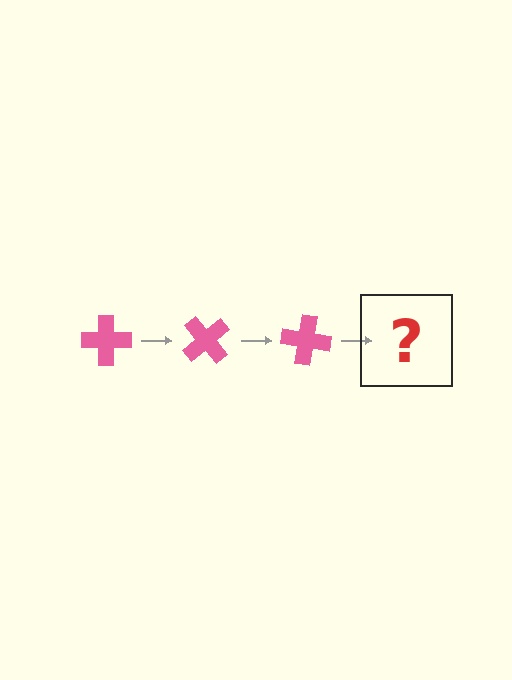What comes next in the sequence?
The next element should be a pink cross rotated 150 degrees.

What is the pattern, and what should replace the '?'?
The pattern is that the cross rotates 50 degrees each step. The '?' should be a pink cross rotated 150 degrees.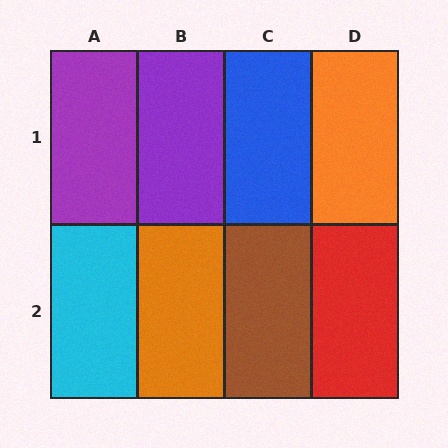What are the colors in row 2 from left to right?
Cyan, orange, brown, red.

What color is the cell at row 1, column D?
Orange.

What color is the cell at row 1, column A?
Purple.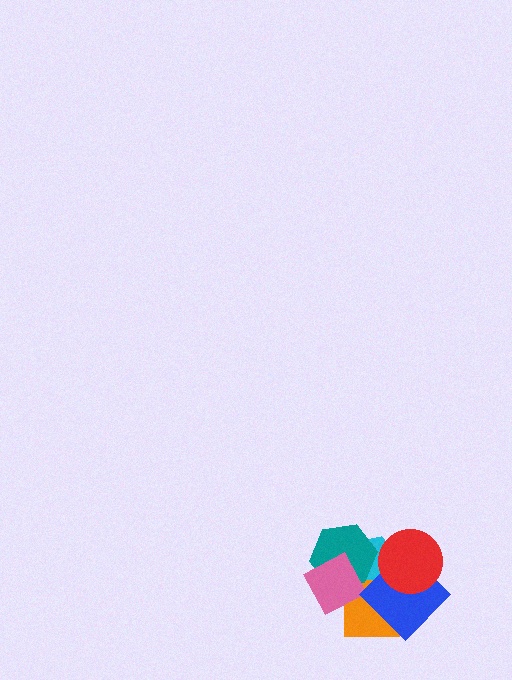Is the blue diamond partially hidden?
Yes, it is partially covered by another shape.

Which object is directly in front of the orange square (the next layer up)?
The pink diamond is directly in front of the orange square.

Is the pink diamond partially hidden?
No, no other shape covers it.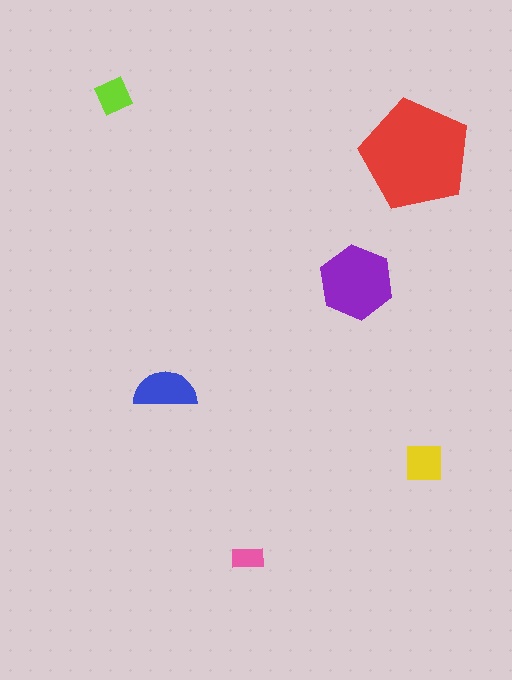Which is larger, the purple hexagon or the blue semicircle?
The purple hexagon.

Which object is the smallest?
The pink rectangle.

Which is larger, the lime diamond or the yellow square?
The yellow square.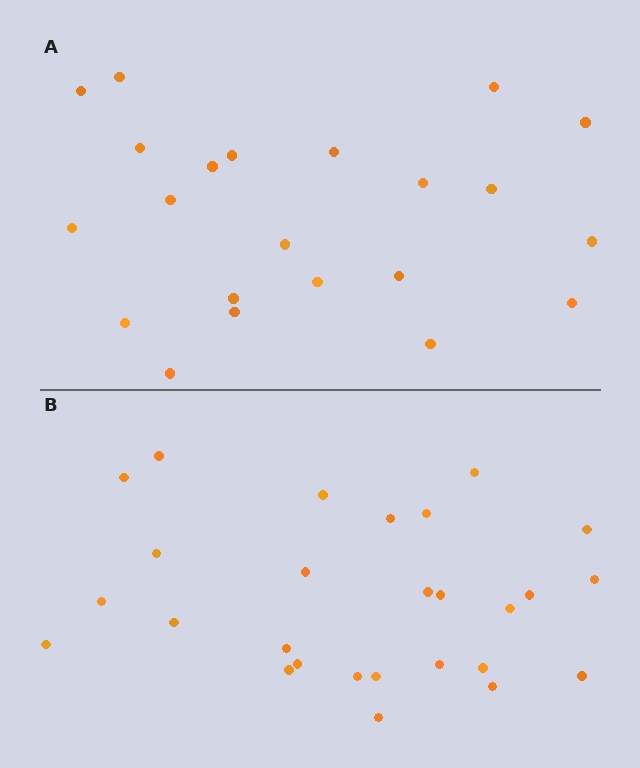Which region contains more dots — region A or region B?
Region B (the bottom region) has more dots.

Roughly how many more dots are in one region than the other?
Region B has about 5 more dots than region A.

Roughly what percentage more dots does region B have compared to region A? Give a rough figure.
About 25% more.